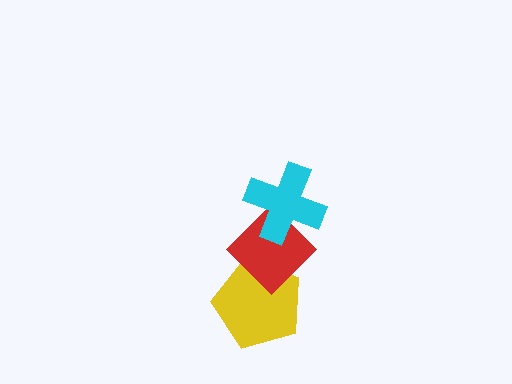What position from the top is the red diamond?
The red diamond is 2nd from the top.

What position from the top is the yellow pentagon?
The yellow pentagon is 3rd from the top.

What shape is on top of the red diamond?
The cyan cross is on top of the red diamond.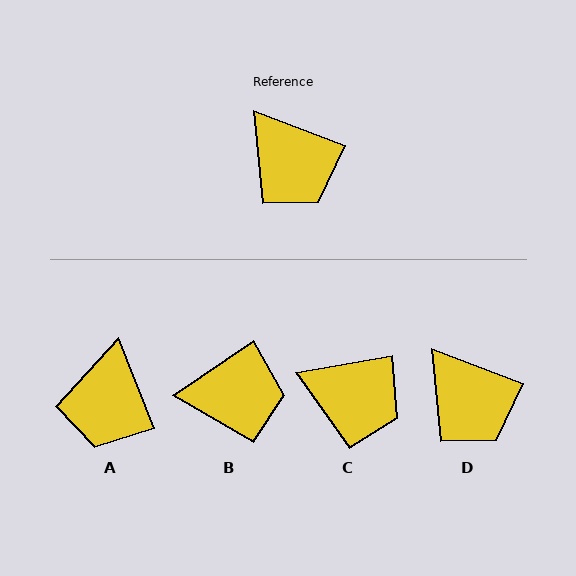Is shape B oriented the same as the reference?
No, it is off by about 55 degrees.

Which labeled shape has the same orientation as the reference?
D.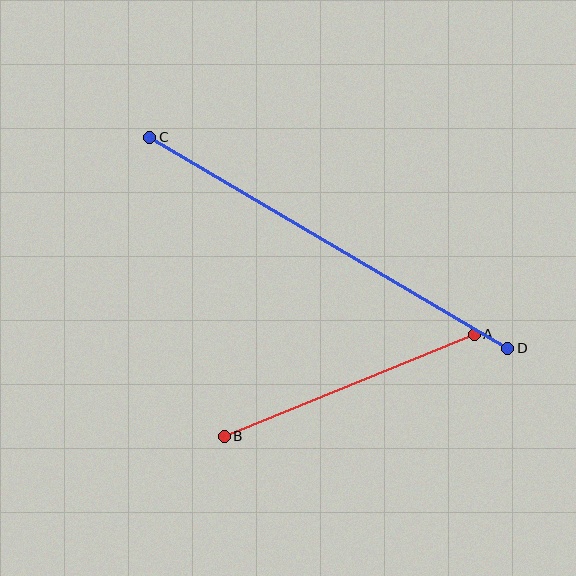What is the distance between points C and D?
The distance is approximately 416 pixels.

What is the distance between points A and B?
The distance is approximately 270 pixels.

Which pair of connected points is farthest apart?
Points C and D are farthest apart.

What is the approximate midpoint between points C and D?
The midpoint is at approximately (329, 243) pixels.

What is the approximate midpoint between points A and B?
The midpoint is at approximately (349, 385) pixels.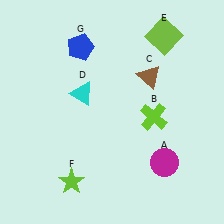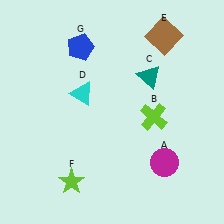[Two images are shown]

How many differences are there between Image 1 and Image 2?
There are 2 differences between the two images.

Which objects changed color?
C changed from brown to teal. E changed from lime to brown.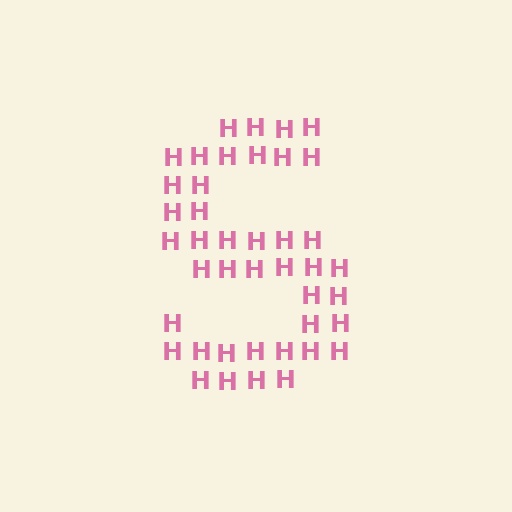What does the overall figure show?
The overall figure shows the letter S.